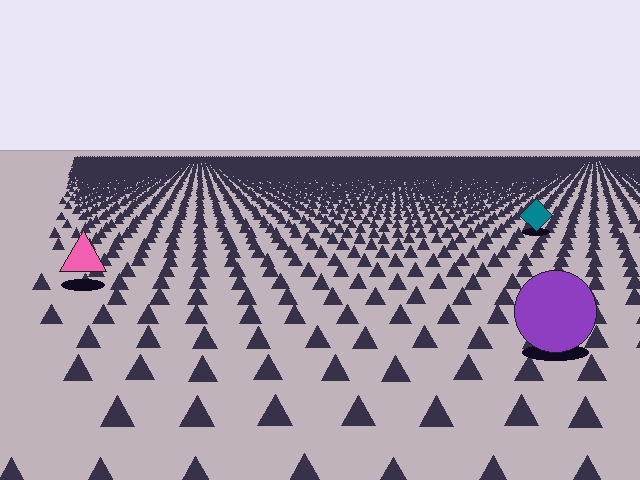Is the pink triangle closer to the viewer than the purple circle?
No. The purple circle is closer — you can tell from the texture gradient: the ground texture is coarser near it.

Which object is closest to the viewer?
The purple circle is closest. The texture marks near it are larger and more spread out.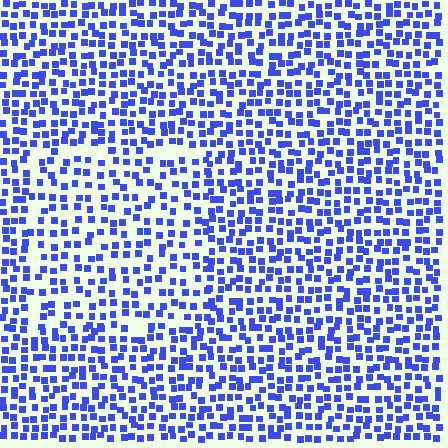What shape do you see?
I see a rectangle.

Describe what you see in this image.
The image contains small blue elements arranged at two different densities. A rectangle-shaped region is visible where the elements are less densely packed than the surrounding area.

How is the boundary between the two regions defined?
The boundary is defined by a change in element density (approximately 1.5x ratio). All elements are the same color, size, and shape.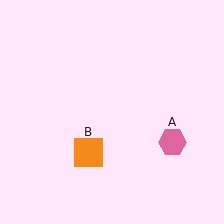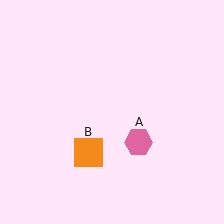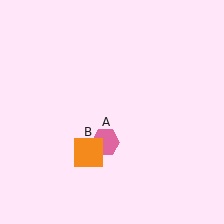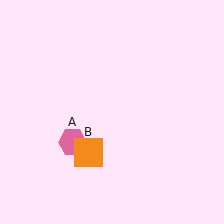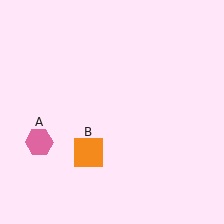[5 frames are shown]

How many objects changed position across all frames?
1 object changed position: pink hexagon (object A).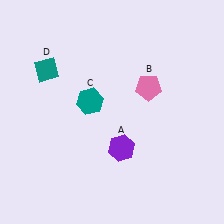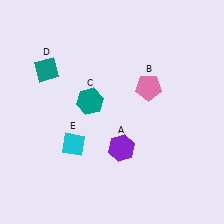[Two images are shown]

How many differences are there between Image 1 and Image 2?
There is 1 difference between the two images.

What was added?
A cyan diamond (E) was added in Image 2.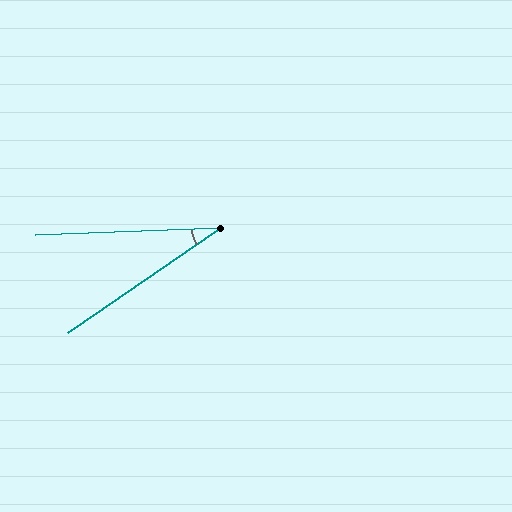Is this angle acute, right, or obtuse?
It is acute.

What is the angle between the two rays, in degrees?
Approximately 32 degrees.